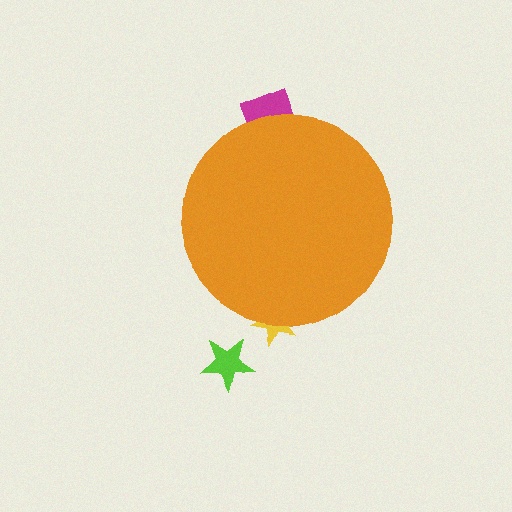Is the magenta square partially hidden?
Yes, the magenta square is partially hidden behind the orange circle.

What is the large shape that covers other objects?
An orange circle.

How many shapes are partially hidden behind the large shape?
2 shapes are partially hidden.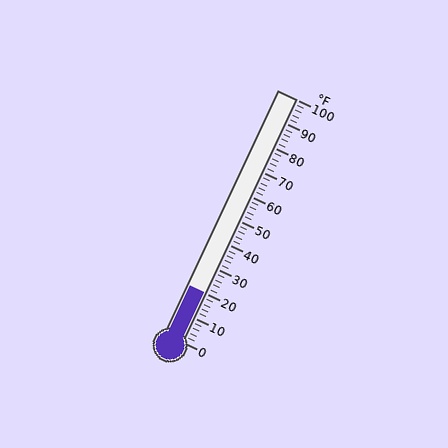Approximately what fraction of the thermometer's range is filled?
The thermometer is filled to approximately 20% of its range.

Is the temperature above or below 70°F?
The temperature is below 70°F.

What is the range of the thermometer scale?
The thermometer scale ranges from 0°F to 100°F.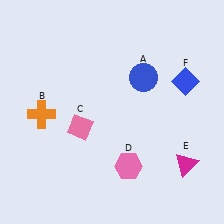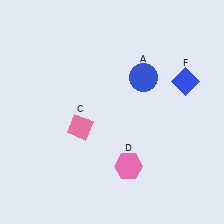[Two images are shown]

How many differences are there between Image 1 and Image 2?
There are 2 differences between the two images.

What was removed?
The magenta triangle (E), the orange cross (B) were removed in Image 2.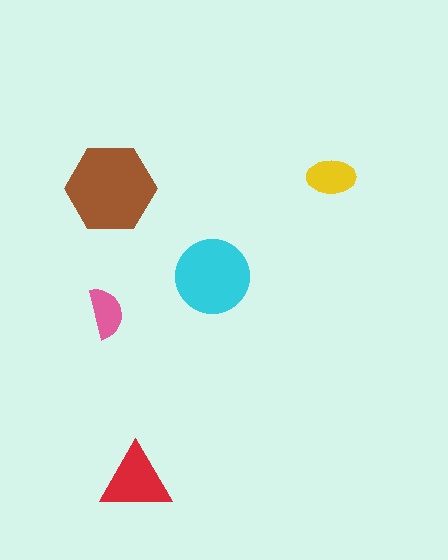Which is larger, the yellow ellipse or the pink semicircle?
The yellow ellipse.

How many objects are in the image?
There are 5 objects in the image.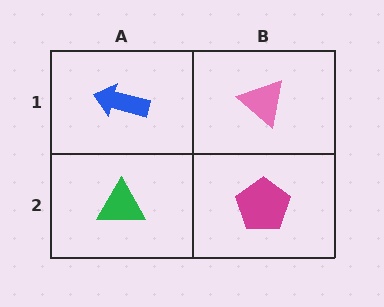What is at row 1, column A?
A blue arrow.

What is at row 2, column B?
A magenta pentagon.